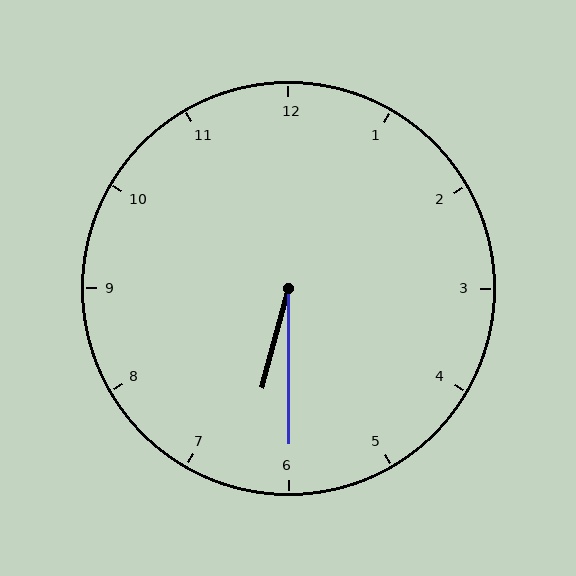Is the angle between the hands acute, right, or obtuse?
It is acute.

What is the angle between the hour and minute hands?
Approximately 15 degrees.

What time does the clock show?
6:30.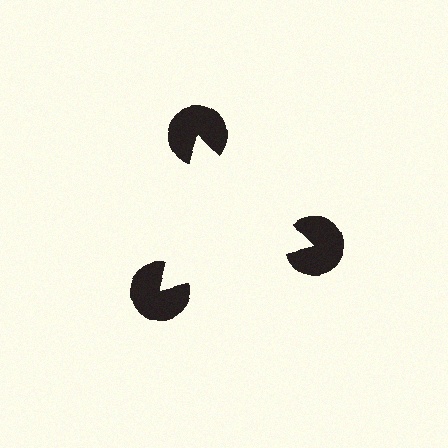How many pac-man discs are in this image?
There are 3 — one at each vertex of the illusory triangle.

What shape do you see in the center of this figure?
An illusory triangle — its edges are inferred from the aligned wedge cuts in the pac-man discs, not physically drawn.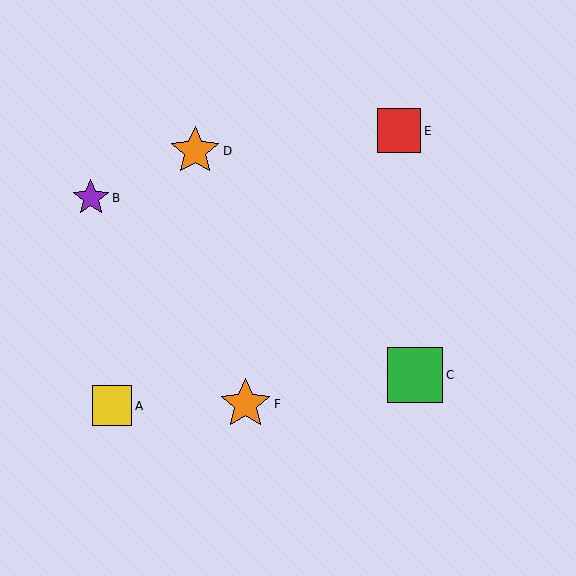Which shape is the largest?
The green square (labeled C) is the largest.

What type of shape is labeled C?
Shape C is a green square.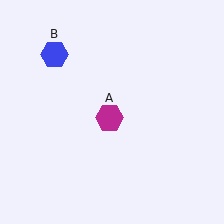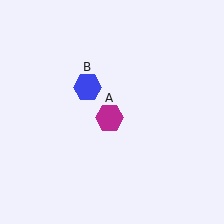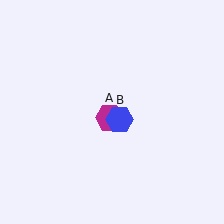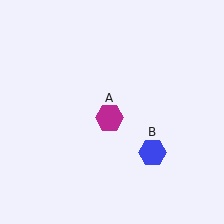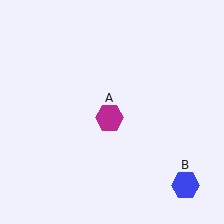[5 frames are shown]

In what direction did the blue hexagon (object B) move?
The blue hexagon (object B) moved down and to the right.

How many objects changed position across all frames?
1 object changed position: blue hexagon (object B).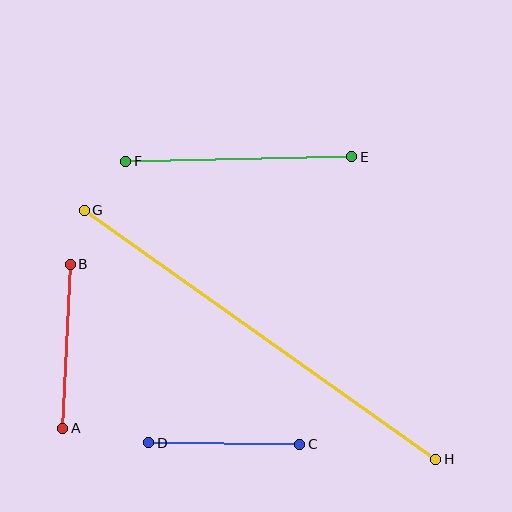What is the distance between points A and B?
The distance is approximately 164 pixels.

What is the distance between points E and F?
The distance is approximately 226 pixels.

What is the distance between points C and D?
The distance is approximately 151 pixels.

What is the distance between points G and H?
The distance is approximately 431 pixels.